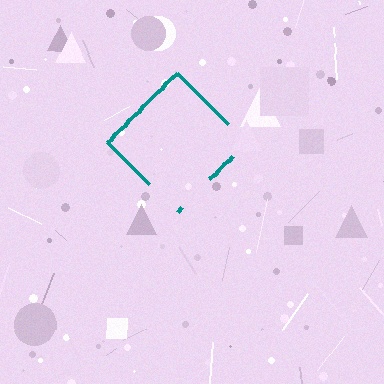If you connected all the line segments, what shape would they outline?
They would outline a diamond.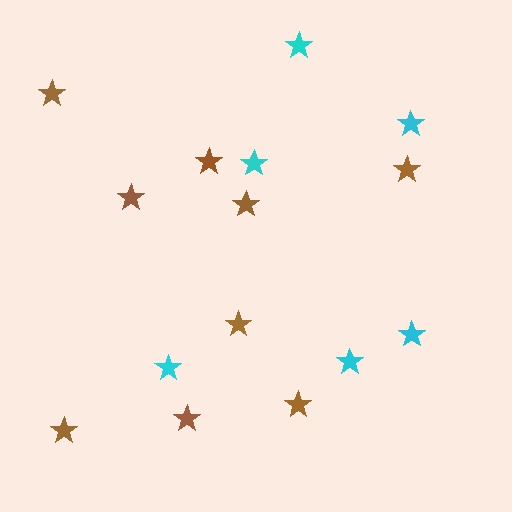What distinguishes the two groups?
There are 2 groups: one group of brown stars (9) and one group of cyan stars (6).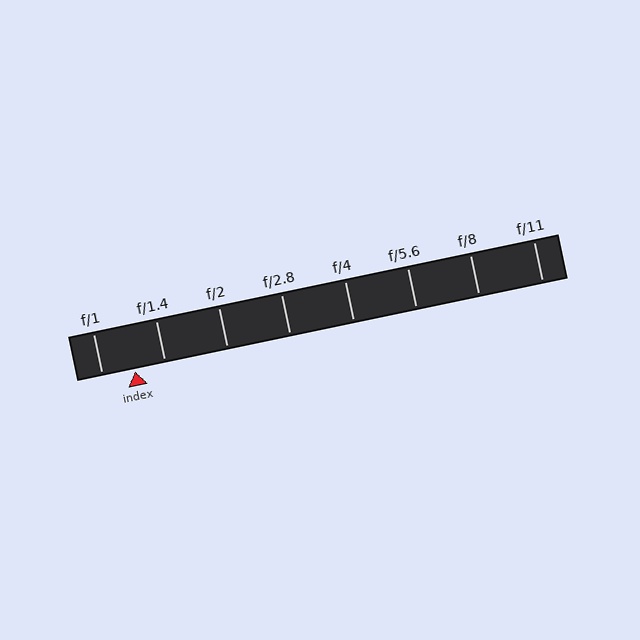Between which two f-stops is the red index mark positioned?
The index mark is between f/1 and f/1.4.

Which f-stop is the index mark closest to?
The index mark is closest to f/1.4.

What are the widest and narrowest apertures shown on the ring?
The widest aperture shown is f/1 and the narrowest is f/11.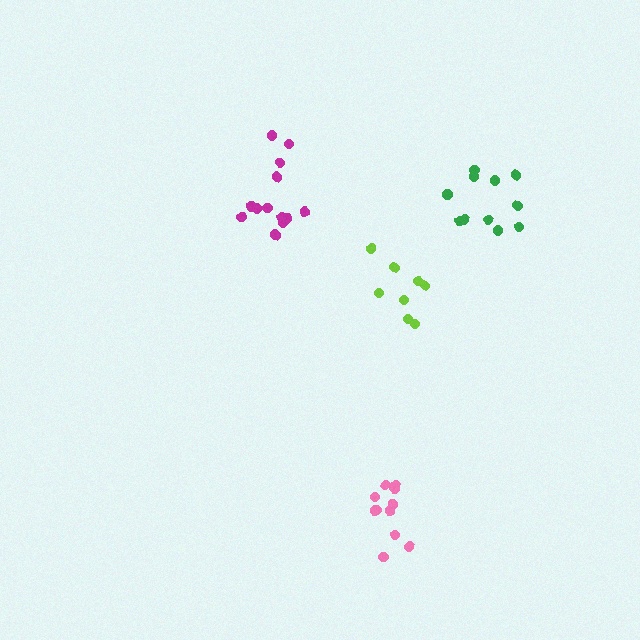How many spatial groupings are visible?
There are 4 spatial groupings.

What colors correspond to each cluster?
The clusters are colored: lime, magenta, pink, green.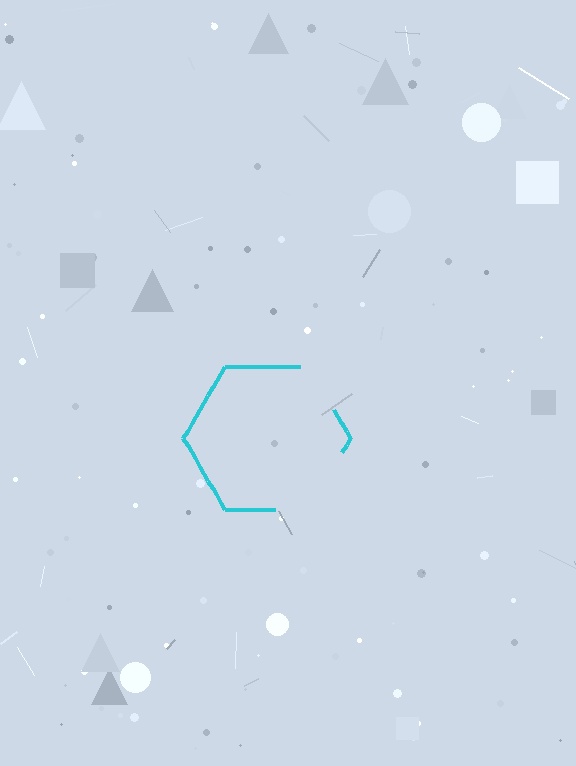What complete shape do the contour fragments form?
The contour fragments form a hexagon.